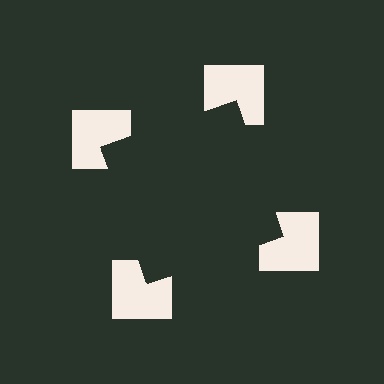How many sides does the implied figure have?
4 sides.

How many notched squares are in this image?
There are 4 — one at each vertex of the illusory square.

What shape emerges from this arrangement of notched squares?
An illusory square — its edges are inferred from the aligned wedge cuts in the notched squares, not physically drawn.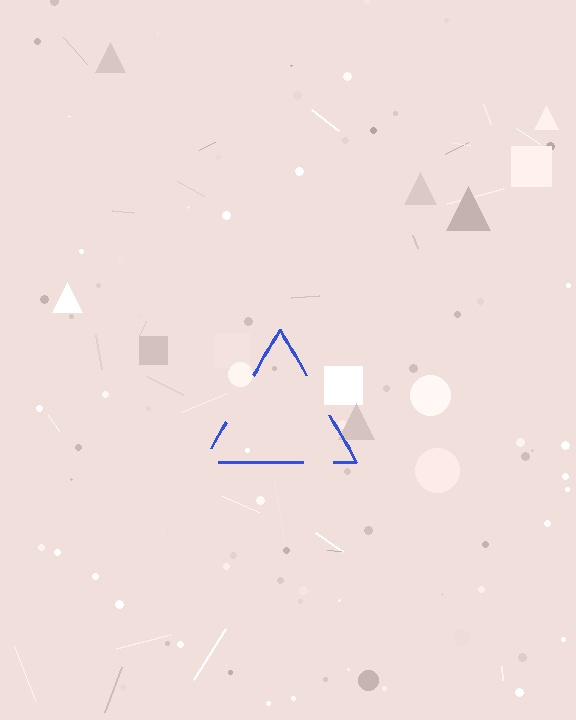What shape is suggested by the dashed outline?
The dashed outline suggests a triangle.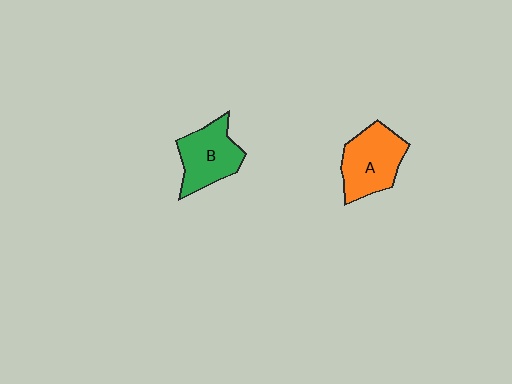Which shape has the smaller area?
Shape B (green).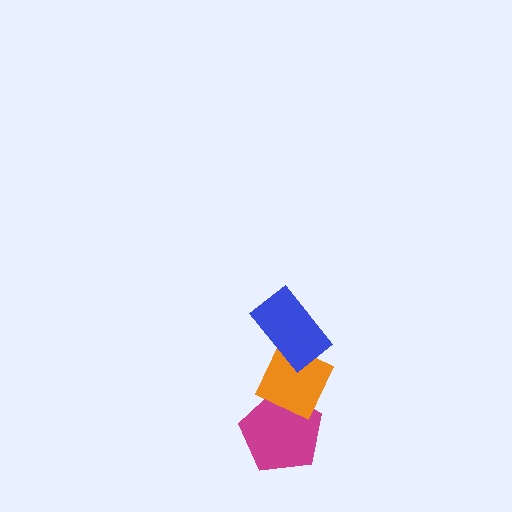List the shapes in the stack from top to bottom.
From top to bottom: the blue rectangle, the orange diamond, the magenta pentagon.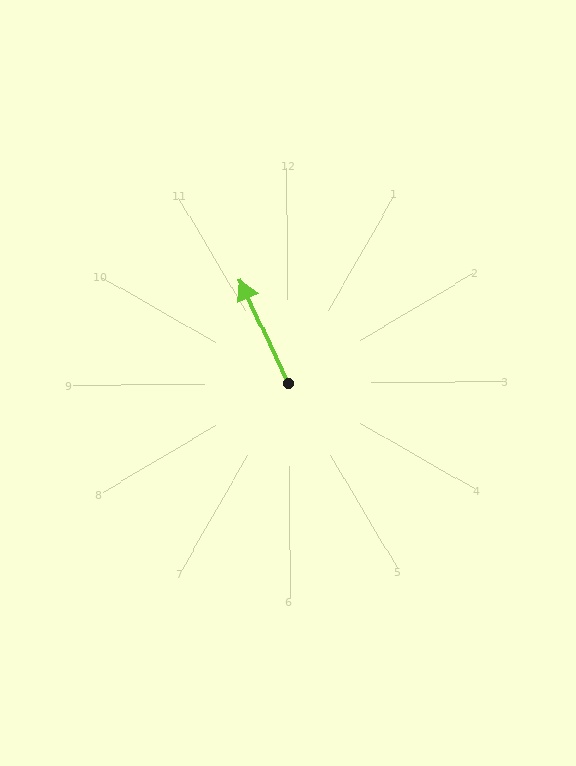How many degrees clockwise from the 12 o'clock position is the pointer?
Approximately 335 degrees.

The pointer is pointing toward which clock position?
Roughly 11 o'clock.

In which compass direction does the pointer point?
Northwest.